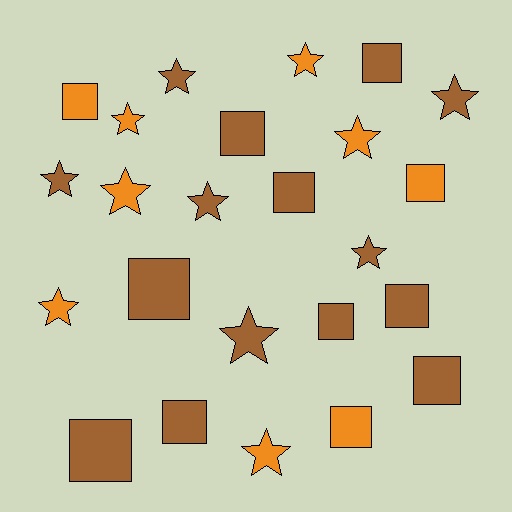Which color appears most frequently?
Brown, with 15 objects.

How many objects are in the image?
There are 24 objects.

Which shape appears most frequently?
Star, with 12 objects.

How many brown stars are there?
There are 6 brown stars.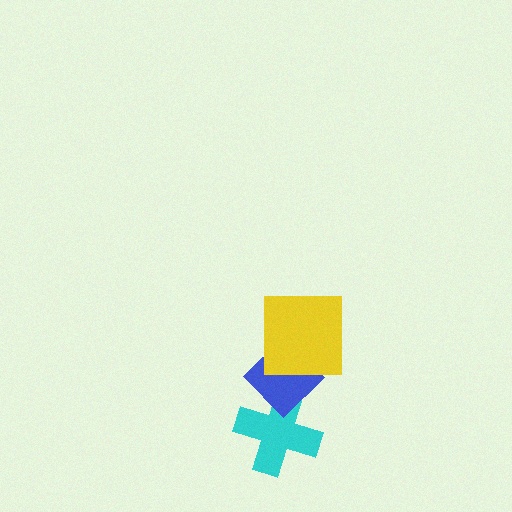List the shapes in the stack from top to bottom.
From top to bottom: the yellow square, the blue diamond, the cyan cross.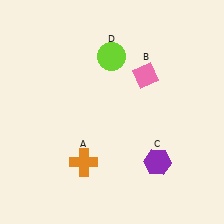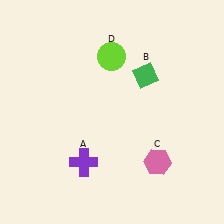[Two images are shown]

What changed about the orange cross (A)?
In Image 1, A is orange. In Image 2, it changed to purple.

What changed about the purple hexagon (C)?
In Image 1, C is purple. In Image 2, it changed to pink.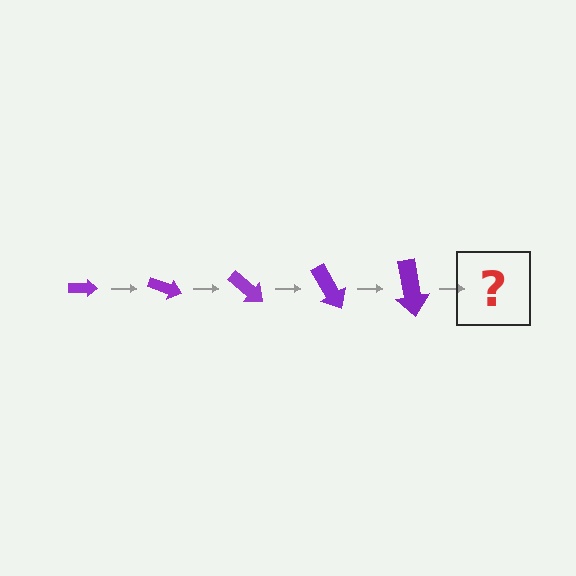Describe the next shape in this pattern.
It should be an arrow, larger than the previous one and rotated 100 degrees from the start.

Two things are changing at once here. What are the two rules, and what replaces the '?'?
The two rules are that the arrow grows larger each step and it rotates 20 degrees each step. The '?' should be an arrow, larger than the previous one and rotated 100 degrees from the start.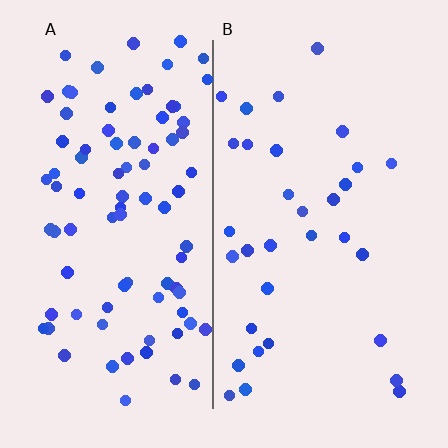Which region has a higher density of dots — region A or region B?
A (the left).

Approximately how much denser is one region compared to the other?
Approximately 2.6× — region A over region B.